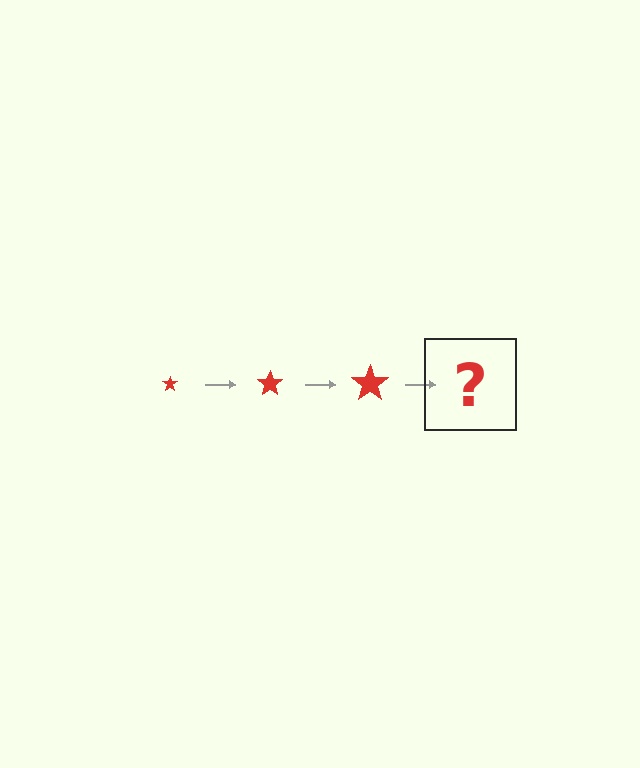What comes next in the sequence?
The next element should be a red star, larger than the previous one.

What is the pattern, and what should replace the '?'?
The pattern is that the star gets progressively larger each step. The '?' should be a red star, larger than the previous one.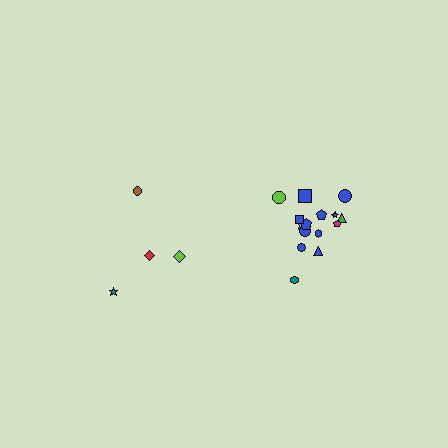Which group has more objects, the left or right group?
The right group.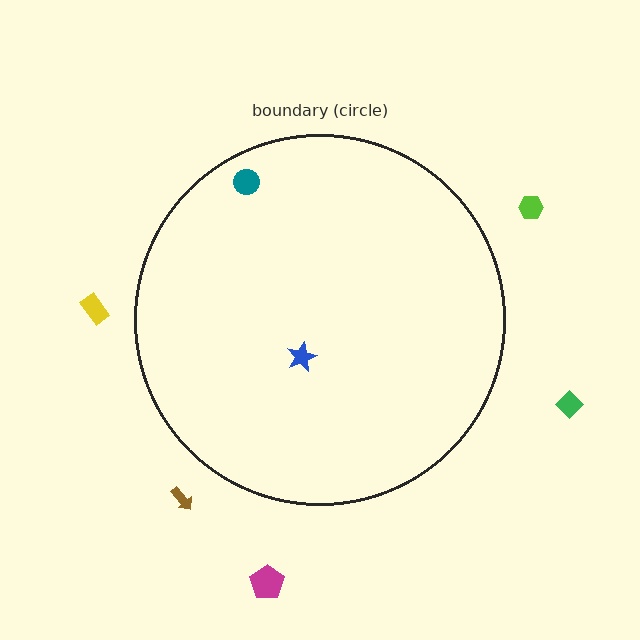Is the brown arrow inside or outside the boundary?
Outside.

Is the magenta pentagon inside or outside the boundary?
Outside.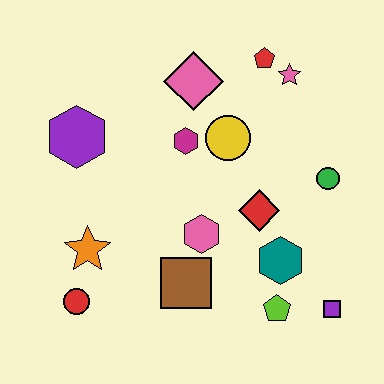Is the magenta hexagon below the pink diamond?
Yes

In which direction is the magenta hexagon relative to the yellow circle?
The magenta hexagon is to the left of the yellow circle.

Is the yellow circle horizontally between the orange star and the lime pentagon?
Yes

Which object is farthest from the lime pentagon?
The purple hexagon is farthest from the lime pentagon.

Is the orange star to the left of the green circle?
Yes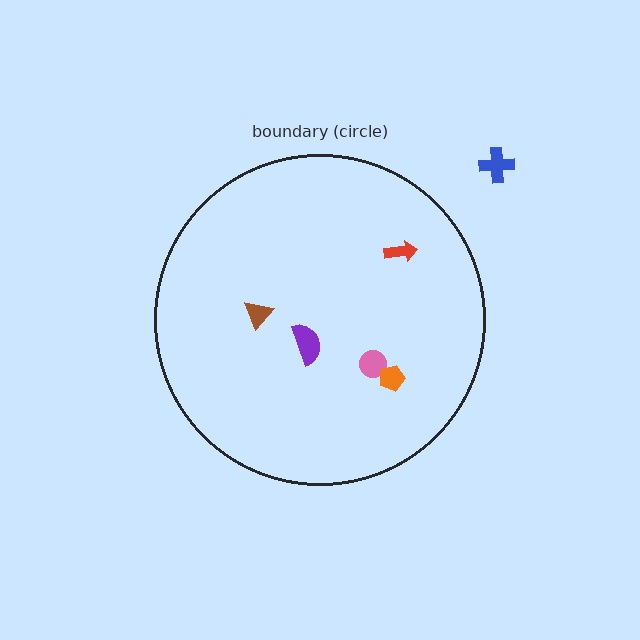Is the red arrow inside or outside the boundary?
Inside.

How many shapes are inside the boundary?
5 inside, 1 outside.